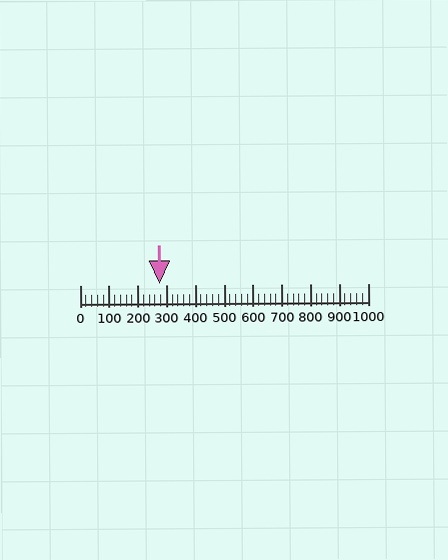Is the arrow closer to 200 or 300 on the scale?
The arrow is closer to 300.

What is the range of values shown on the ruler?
The ruler shows values from 0 to 1000.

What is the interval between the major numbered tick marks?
The major tick marks are spaced 100 units apart.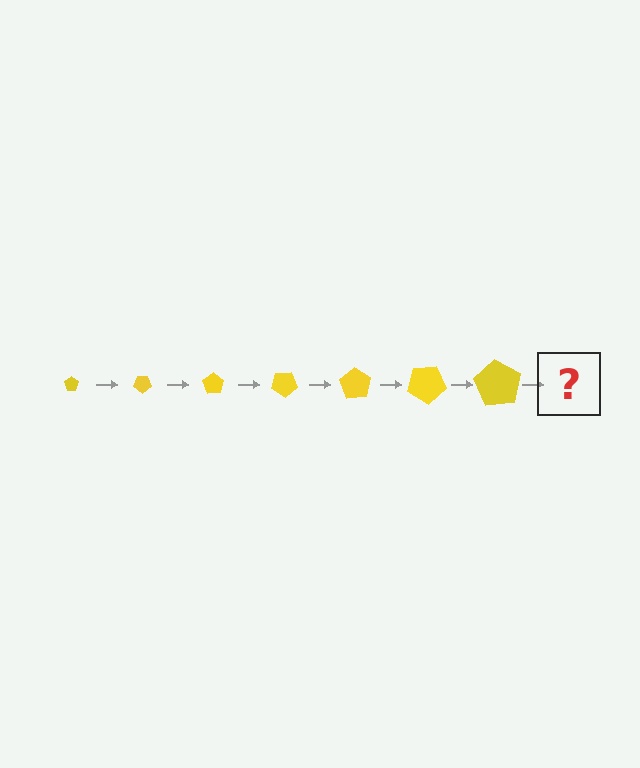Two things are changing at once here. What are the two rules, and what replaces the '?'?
The two rules are that the pentagon grows larger each step and it rotates 35 degrees each step. The '?' should be a pentagon, larger than the previous one and rotated 245 degrees from the start.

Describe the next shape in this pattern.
It should be a pentagon, larger than the previous one and rotated 245 degrees from the start.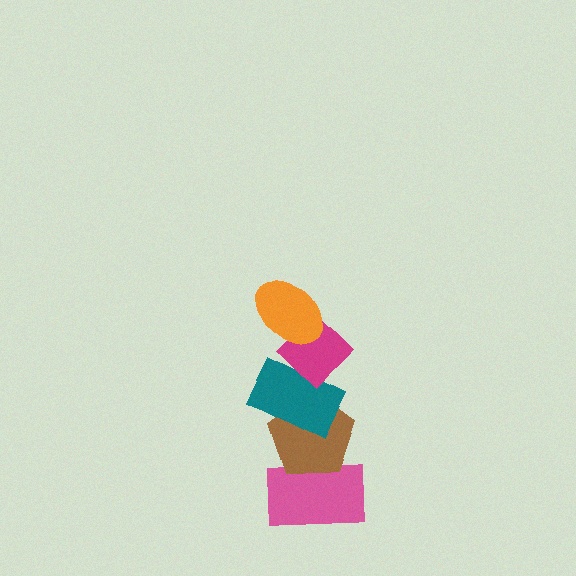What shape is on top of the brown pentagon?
The teal rectangle is on top of the brown pentagon.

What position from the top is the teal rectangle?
The teal rectangle is 3rd from the top.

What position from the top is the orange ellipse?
The orange ellipse is 1st from the top.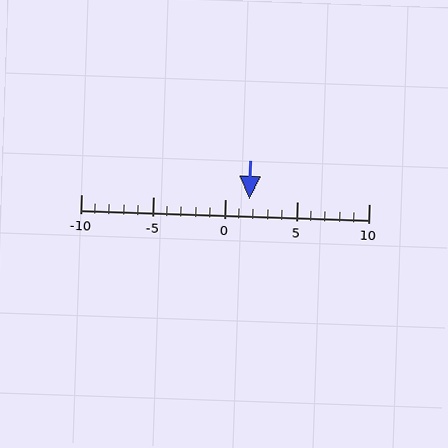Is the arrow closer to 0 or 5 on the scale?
The arrow is closer to 0.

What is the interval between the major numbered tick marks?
The major tick marks are spaced 5 units apart.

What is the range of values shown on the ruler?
The ruler shows values from -10 to 10.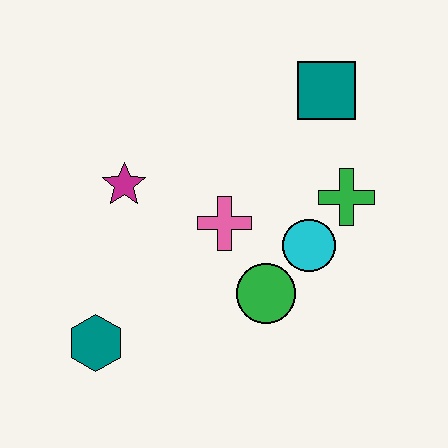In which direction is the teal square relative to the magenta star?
The teal square is to the right of the magenta star.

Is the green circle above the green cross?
No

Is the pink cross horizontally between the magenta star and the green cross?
Yes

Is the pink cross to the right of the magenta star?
Yes